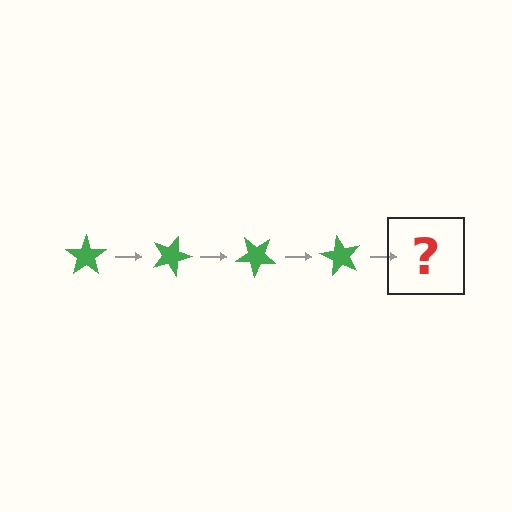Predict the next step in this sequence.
The next step is a green star rotated 80 degrees.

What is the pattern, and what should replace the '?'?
The pattern is that the star rotates 20 degrees each step. The '?' should be a green star rotated 80 degrees.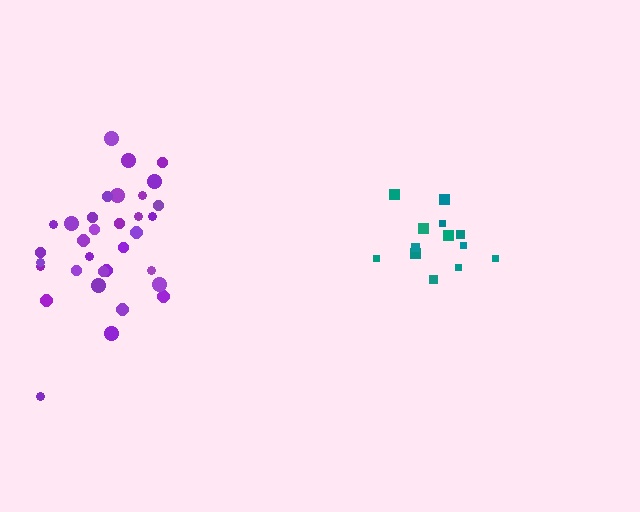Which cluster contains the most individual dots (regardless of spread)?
Purple (33).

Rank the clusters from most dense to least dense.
purple, teal.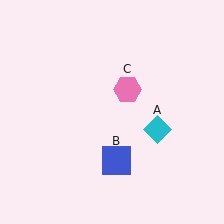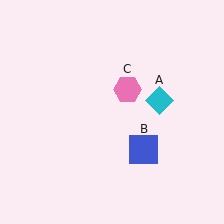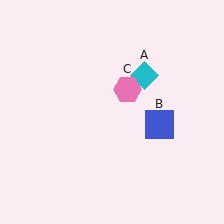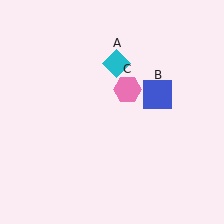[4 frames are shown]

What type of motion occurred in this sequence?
The cyan diamond (object A), blue square (object B) rotated counterclockwise around the center of the scene.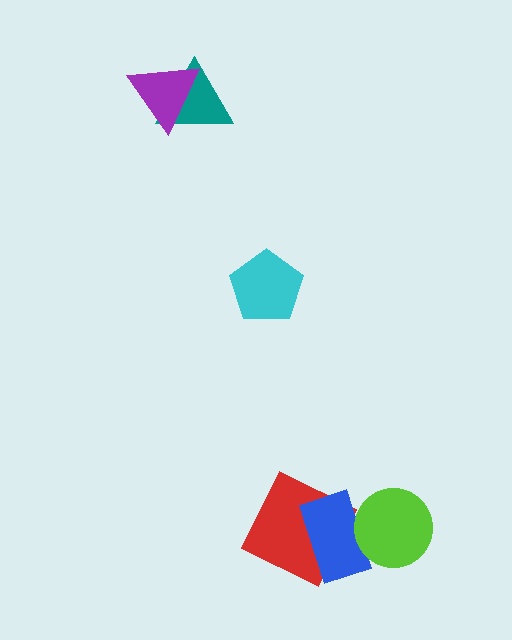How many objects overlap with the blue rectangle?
2 objects overlap with the blue rectangle.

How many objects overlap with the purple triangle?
1 object overlaps with the purple triangle.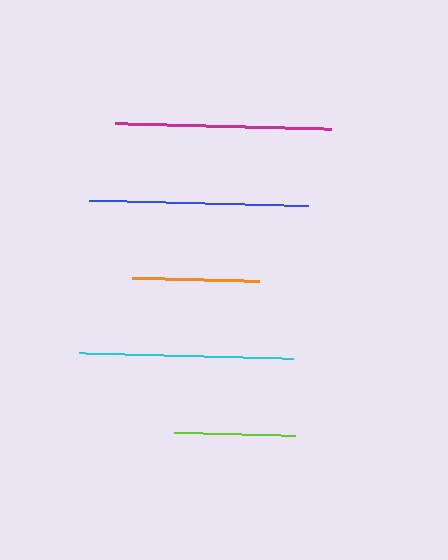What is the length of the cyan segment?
The cyan segment is approximately 214 pixels long.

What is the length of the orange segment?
The orange segment is approximately 127 pixels long.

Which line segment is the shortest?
The lime line is the shortest at approximately 121 pixels.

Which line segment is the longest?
The blue line is the longest at approximately 219 pixels.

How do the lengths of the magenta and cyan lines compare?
The magenta and cyan lines are approximately the same length.